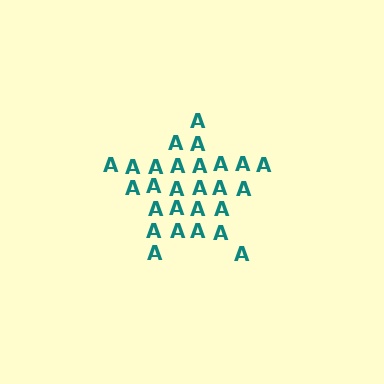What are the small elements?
The small elements are letter A's.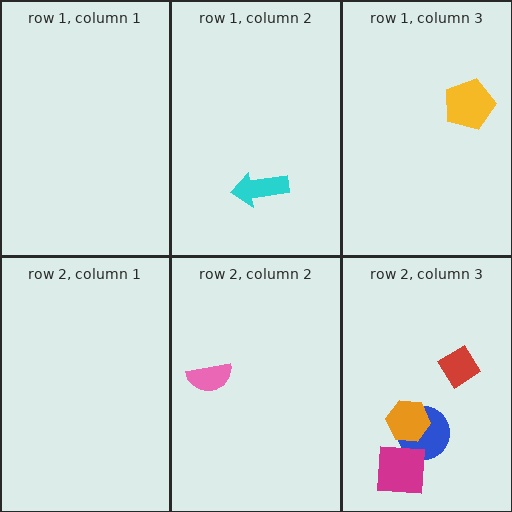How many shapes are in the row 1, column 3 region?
1.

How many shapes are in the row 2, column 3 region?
4.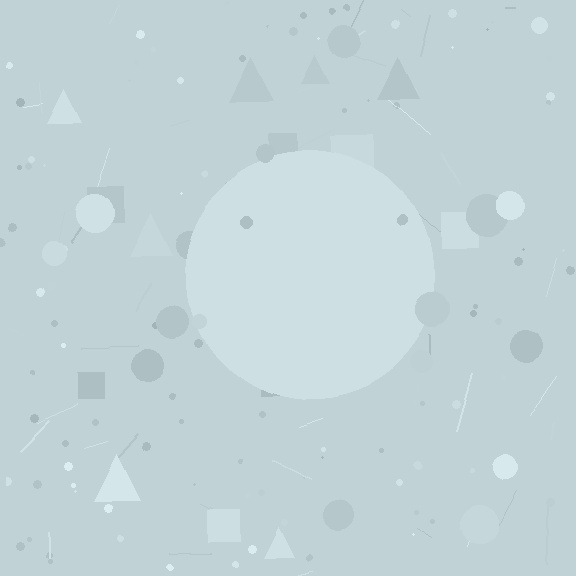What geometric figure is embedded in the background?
A circle is embedded in the background.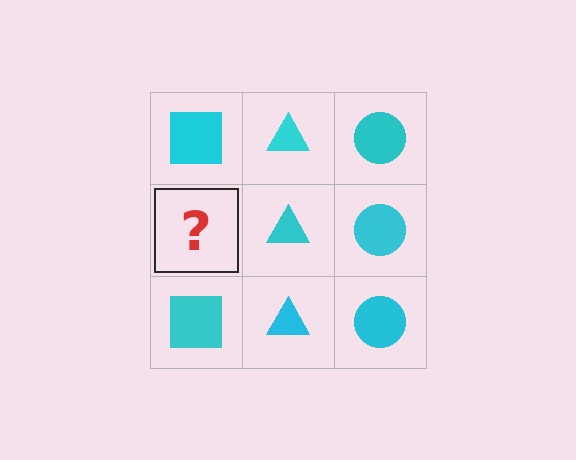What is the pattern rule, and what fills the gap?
The rule is that each column has a consistent shape. The gap should be filled with a cyan square.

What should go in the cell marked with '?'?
The missing cell should contain a cyan square.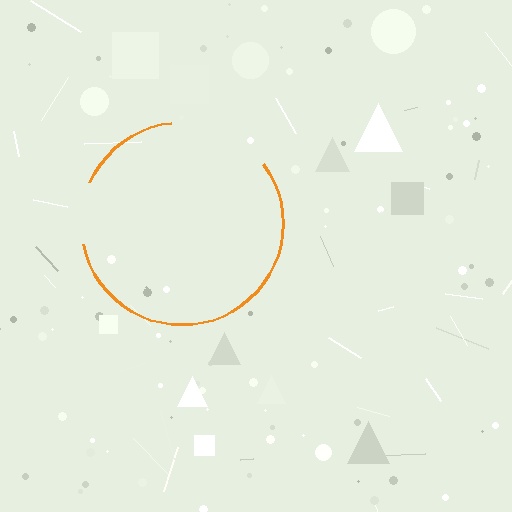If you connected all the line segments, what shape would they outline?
They would outline a circle.